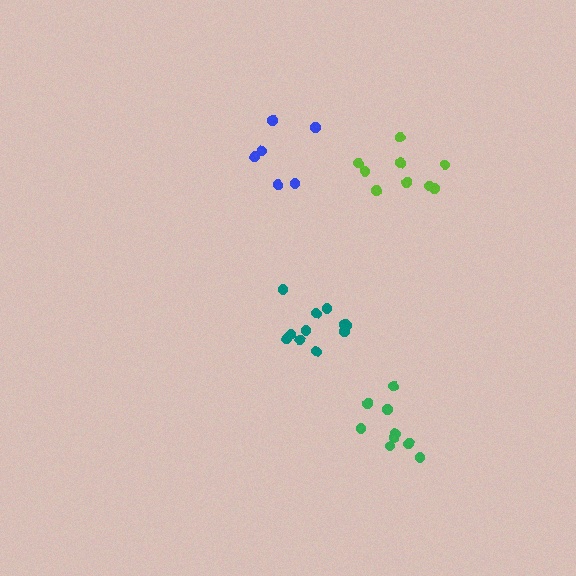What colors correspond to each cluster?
The clusters are colored: green, teal, blue, lime.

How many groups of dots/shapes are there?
There are 4 groups.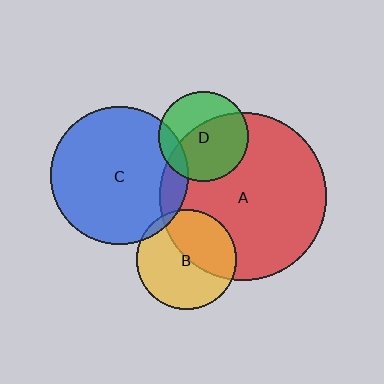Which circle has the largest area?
Circle A (red).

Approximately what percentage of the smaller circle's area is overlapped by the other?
Approximately 15%.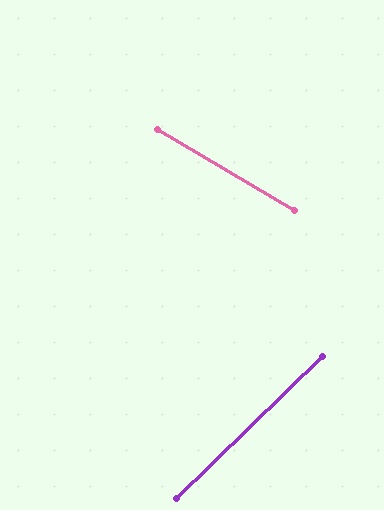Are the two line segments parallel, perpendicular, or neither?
Neither parallel nor perpendicular — they differ by about 75°.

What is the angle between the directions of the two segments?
Approximately 75 degrees.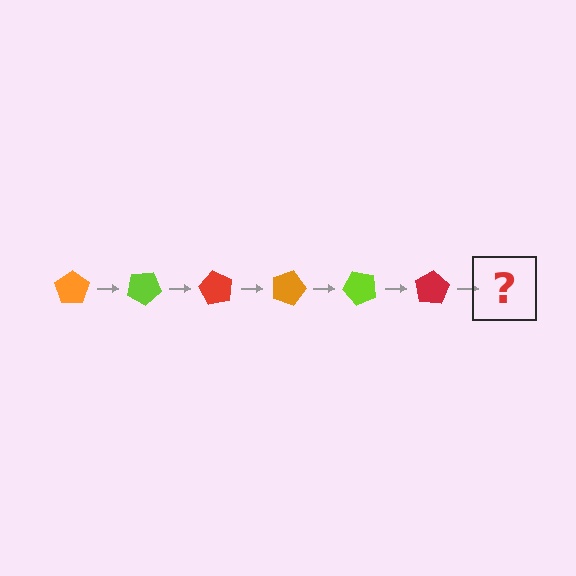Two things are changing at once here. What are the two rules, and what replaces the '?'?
The two rules are that it rotates 30 degrees each step and the color cycles through orange, lime, and red. The '?' should be an orange pentagon, rotated 180 degrees from the start.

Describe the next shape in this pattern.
It should be an orange pentagon, rotated 180 degrees from the start.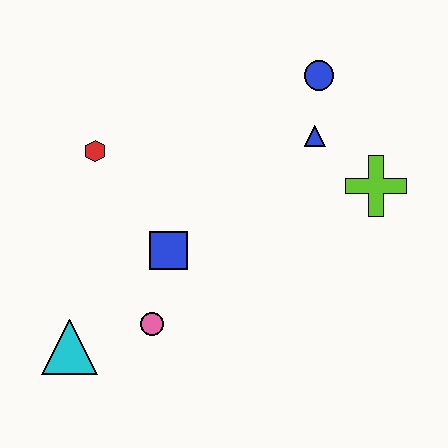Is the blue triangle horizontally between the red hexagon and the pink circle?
No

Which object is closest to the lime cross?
The blue triangle is closest to the lime cross.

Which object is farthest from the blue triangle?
The cyan triangle is farthest from the blue triangle.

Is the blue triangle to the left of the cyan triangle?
No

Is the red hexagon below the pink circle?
No